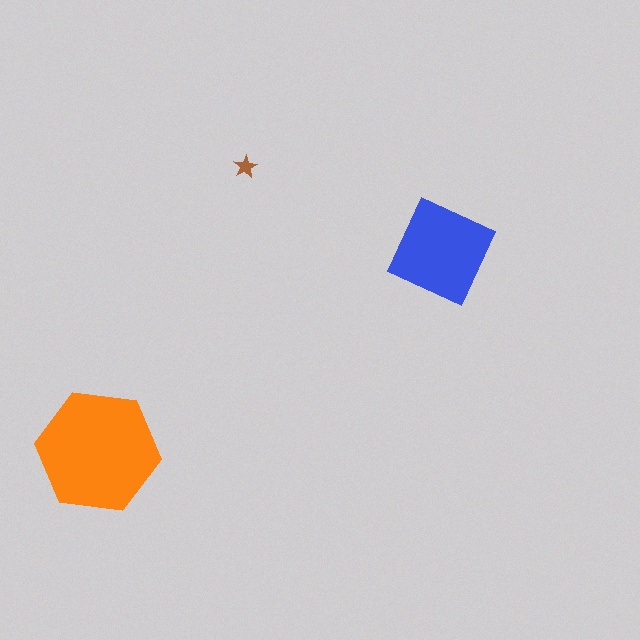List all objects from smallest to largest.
The brown star, the blue diamond, the orange hexagon.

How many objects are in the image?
There are 3 objects in the image.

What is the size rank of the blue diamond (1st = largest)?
2nd.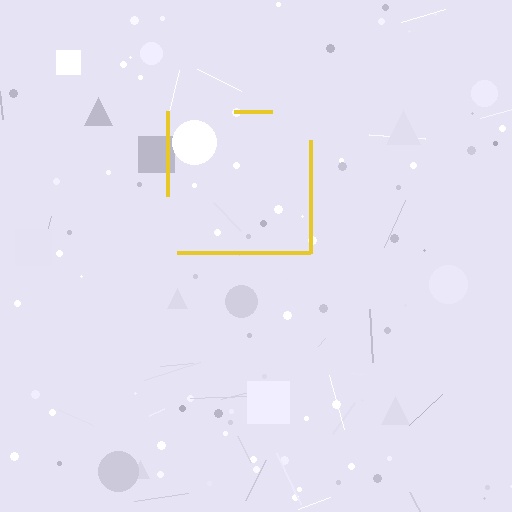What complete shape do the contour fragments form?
The contour fragments form a square.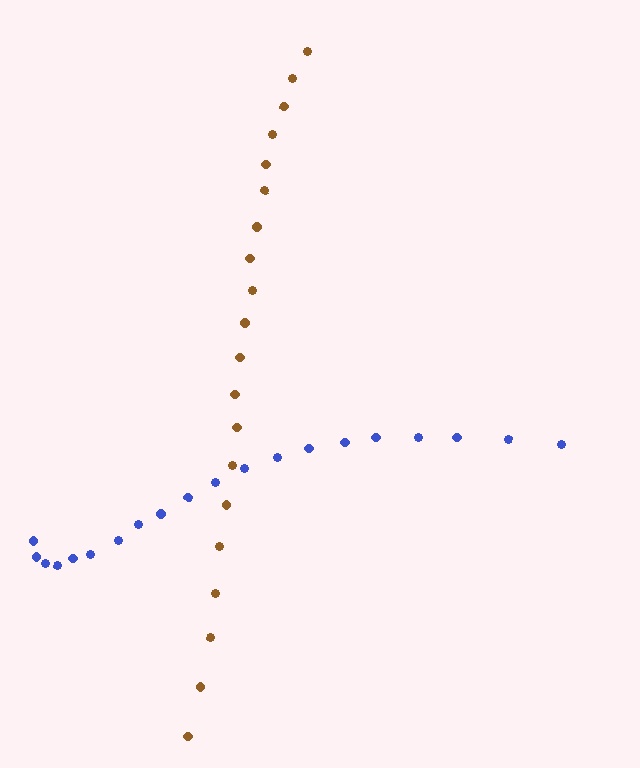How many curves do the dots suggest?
There are 2 distinct paths.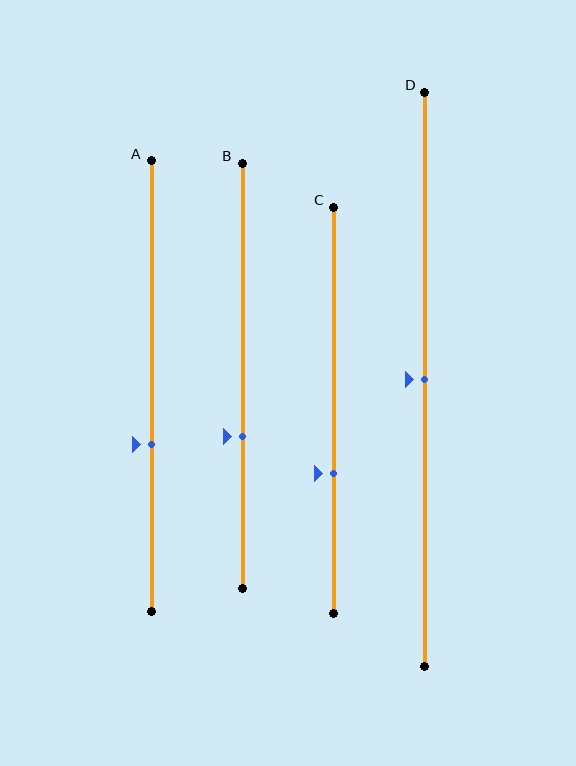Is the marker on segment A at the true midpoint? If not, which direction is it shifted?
No, the marker on segment A is shifted downward by about 13% of the segment length.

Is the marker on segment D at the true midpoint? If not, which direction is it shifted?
Yes, the marker on segment D is at the true midpoint.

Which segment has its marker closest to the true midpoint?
Segment D has its marker closest to the true midpoint.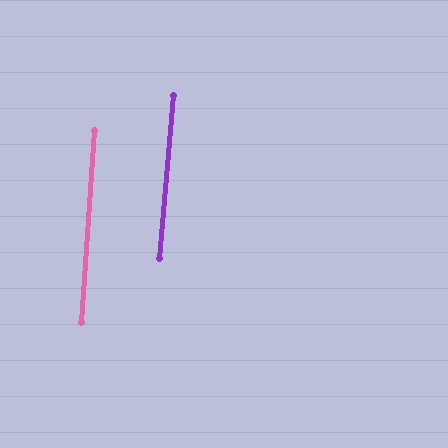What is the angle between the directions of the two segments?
Approximately 1 degree.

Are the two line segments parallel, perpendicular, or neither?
Parallel — their directions differ by only 1.0°.